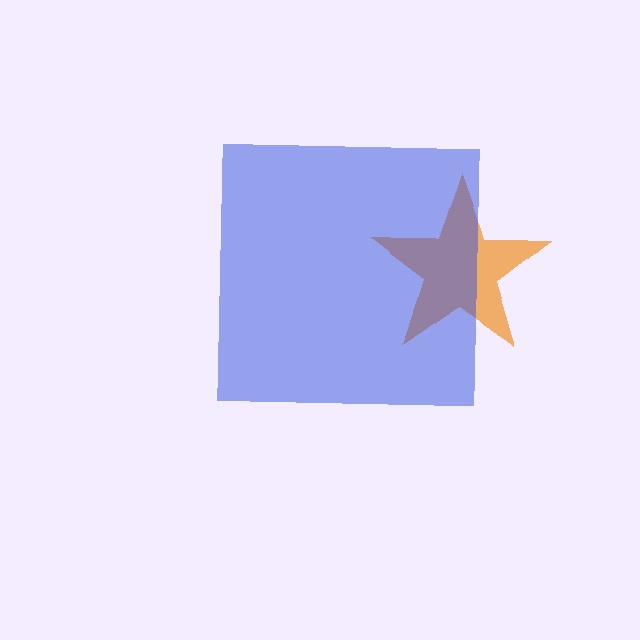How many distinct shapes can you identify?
There are 2 distinct shapes: an orange star, a blue square.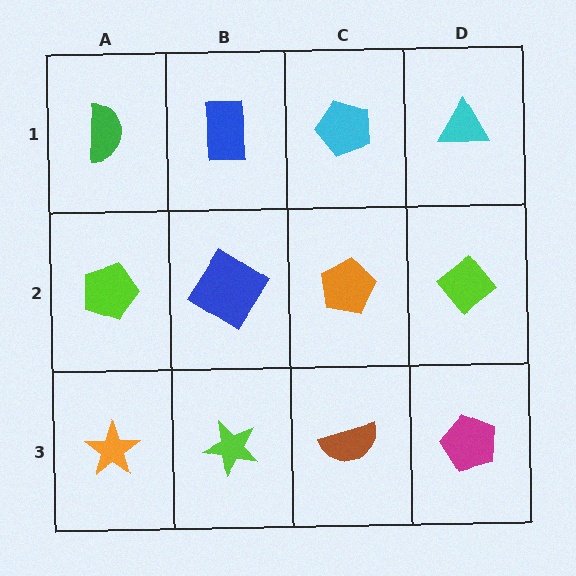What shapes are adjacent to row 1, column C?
An orange pentagon (row 2, column C), a blue rectangle (row 1, column B), a cyan triangle (row 1, column D).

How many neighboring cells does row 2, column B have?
4.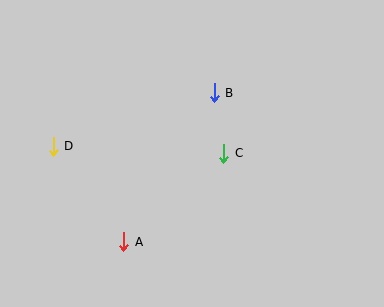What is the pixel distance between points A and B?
The distance between A and B is 174 pixels.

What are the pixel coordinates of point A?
Point A is at (124, 242).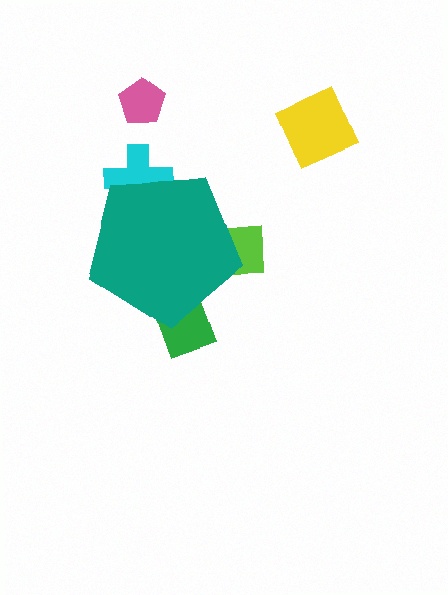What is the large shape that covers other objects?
A teal pentagon.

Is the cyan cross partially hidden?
Yes, the cyan cross is partially hidden behind the teal pentagon.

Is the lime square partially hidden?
Yes, the lime square is partially hidden behind the teal pentagon.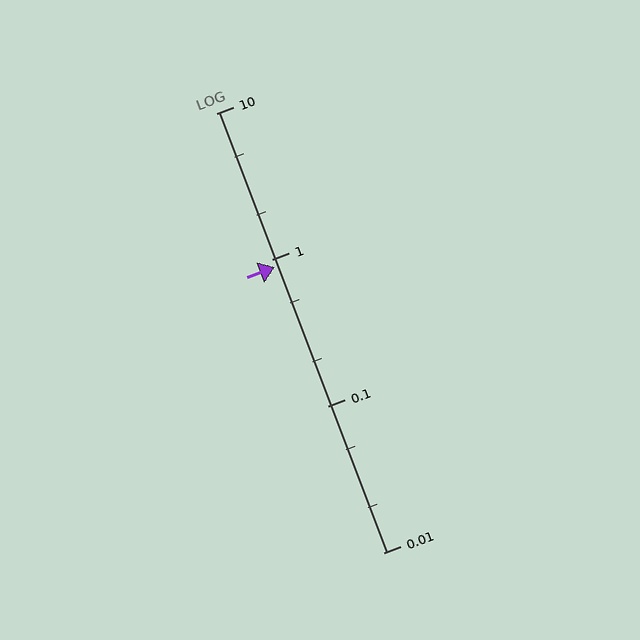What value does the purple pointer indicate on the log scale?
The pointer indicates approximately 0.89.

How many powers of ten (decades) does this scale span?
The scale spans 3 decades, from 0.01 to 10.